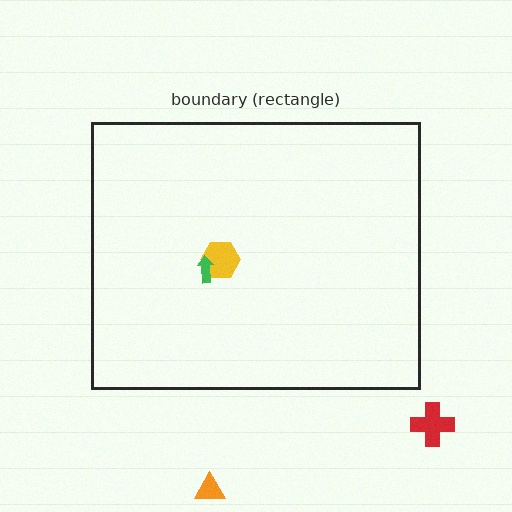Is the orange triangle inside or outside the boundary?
Outside.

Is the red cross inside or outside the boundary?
Outside.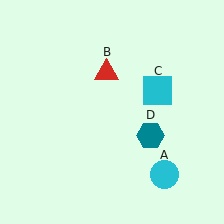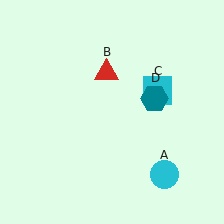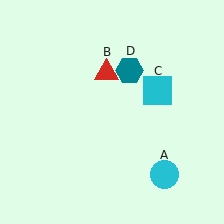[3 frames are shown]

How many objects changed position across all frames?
1 object changed position: teal hexagon (object D).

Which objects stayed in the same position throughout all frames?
Cyan circle (object A) and red triangle (object B) and cyan square (object C) remained stationary.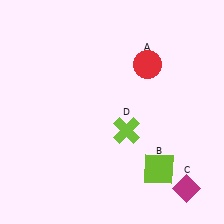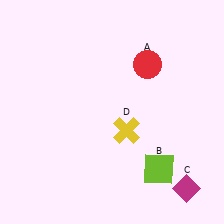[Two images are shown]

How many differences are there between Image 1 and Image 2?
There is 1 difference between the two images.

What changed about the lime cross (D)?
In Image 1, D is lime. In Image 2, it changed to yellow.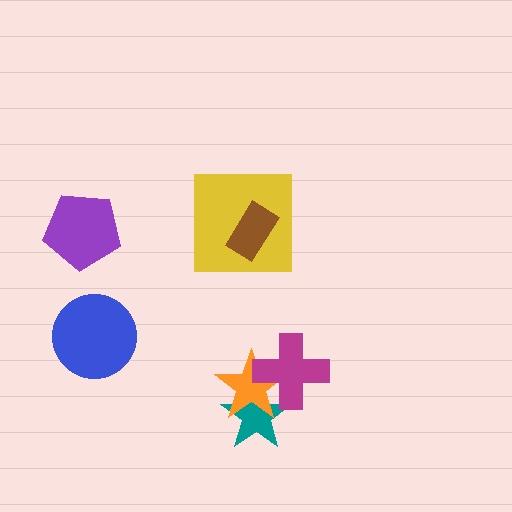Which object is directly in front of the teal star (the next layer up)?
The orange star is directly in front of the teal star.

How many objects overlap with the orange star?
2 objects overlap with the orange star.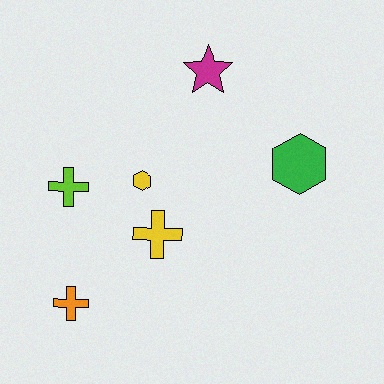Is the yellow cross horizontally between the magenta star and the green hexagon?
No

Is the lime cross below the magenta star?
Yes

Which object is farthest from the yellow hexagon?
The green hexagon is farthest from the yellow hexagon.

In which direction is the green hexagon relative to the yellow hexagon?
The green hexagon is to the right of the yellow hexagon.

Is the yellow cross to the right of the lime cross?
Yes